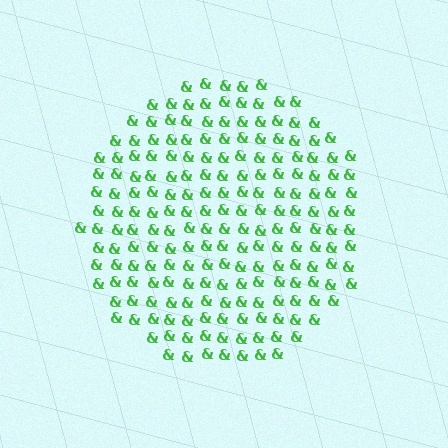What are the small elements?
The small elements are ampersands.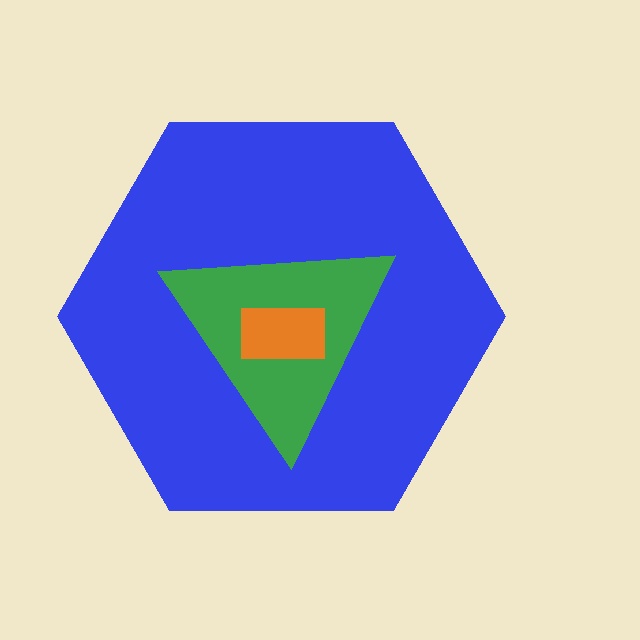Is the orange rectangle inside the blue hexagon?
Yes.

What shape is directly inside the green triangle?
The orange rectangle.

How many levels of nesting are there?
3.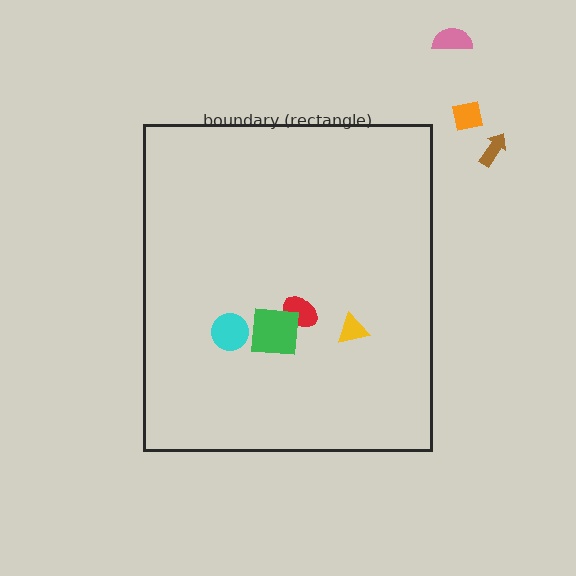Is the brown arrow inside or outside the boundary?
Outside.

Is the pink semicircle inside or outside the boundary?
Outside.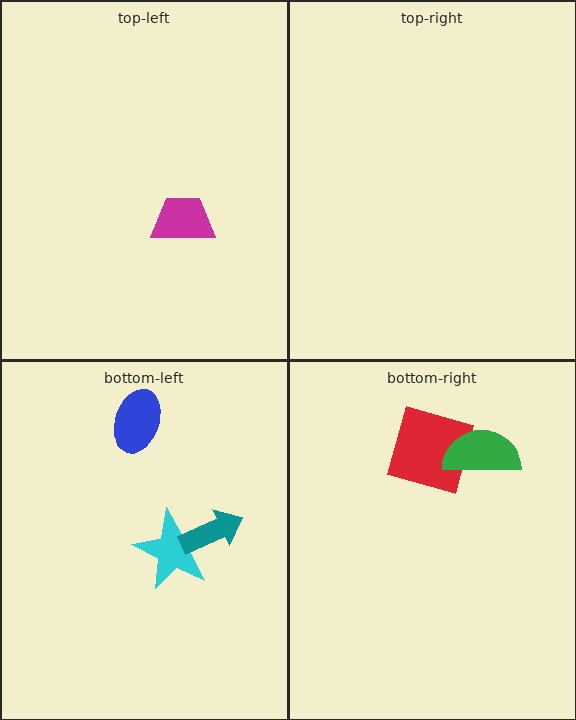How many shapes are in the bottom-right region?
2.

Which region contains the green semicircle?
The bottom-right region.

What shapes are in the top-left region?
The magenta trapezoid.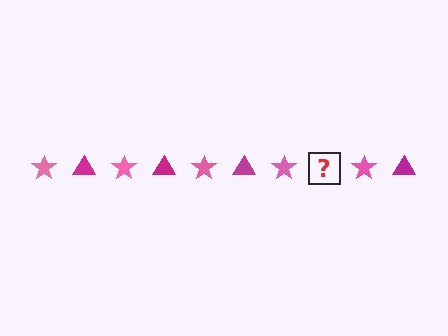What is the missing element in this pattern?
The missing element is a magenta triangle.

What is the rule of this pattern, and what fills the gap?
The rule is that the pattern alternates between pink star and magenta triangle. The gap should be filled with a magenta triangle.